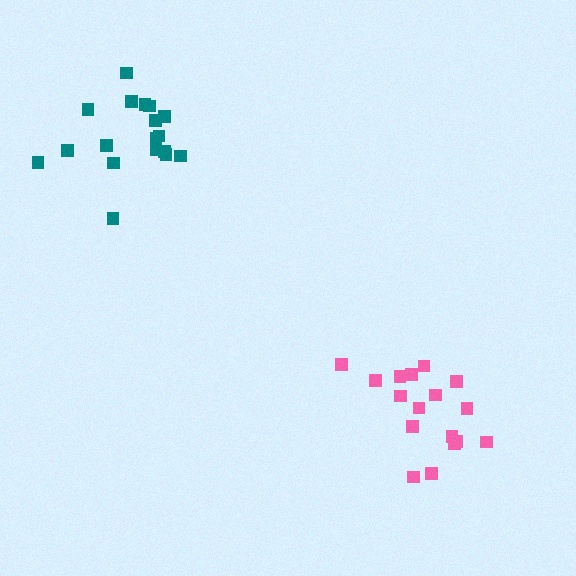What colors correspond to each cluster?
The clusters are colored: pink, teal.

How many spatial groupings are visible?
There are 2 spatial groupings.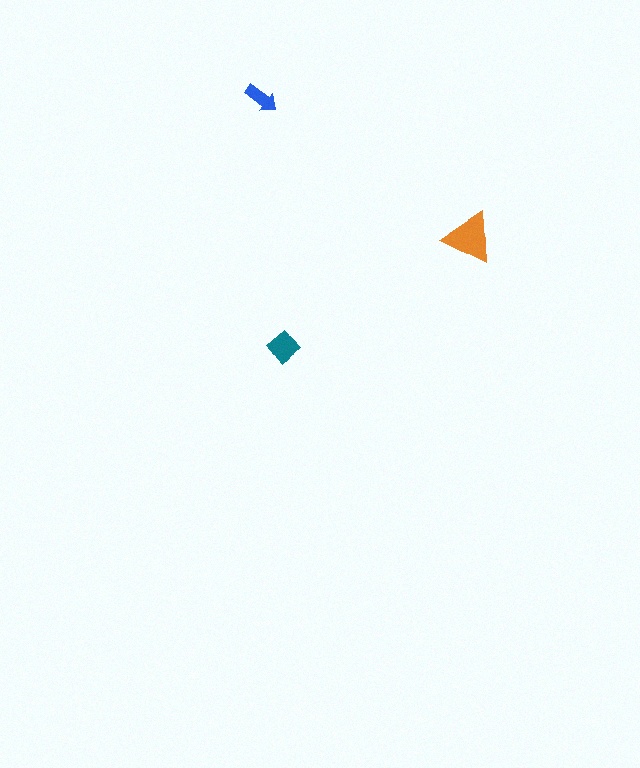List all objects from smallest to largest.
The blue arrow, the teal diamond, the orange triangle.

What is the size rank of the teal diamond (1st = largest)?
2nd.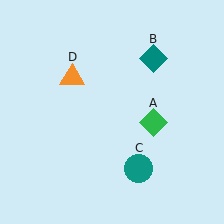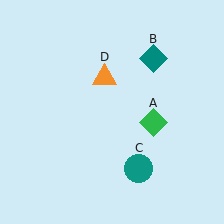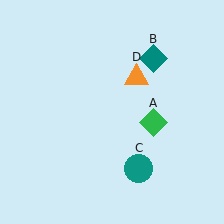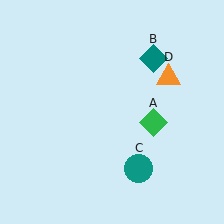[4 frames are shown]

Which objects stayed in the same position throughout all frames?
Green diamond (object A) and teal diamond (object B) and teal circle (object C) remained stationary.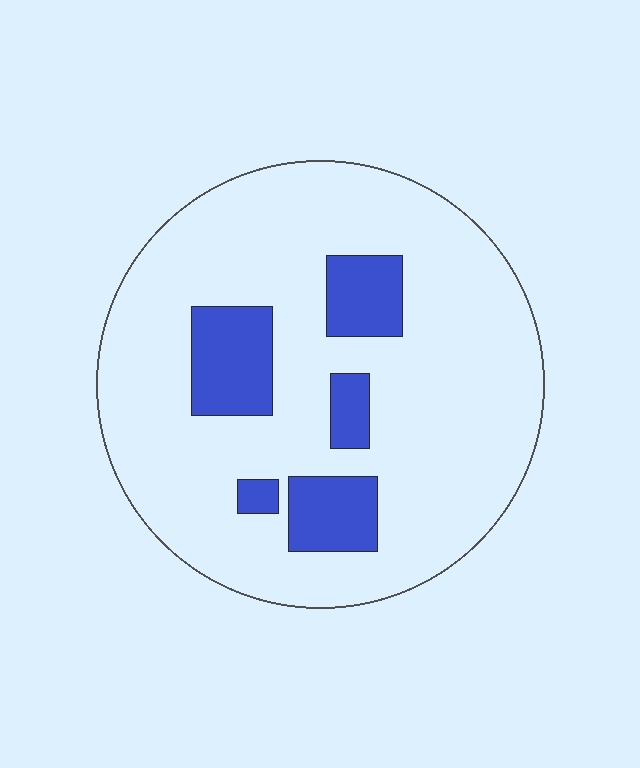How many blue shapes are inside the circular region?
5.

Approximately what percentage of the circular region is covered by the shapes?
Approximately 15%.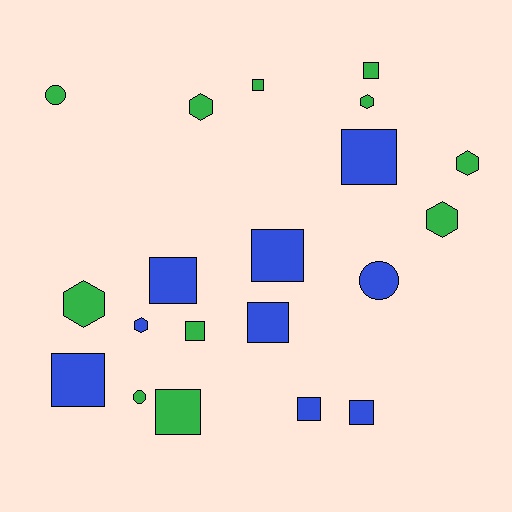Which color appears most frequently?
Green, with 11 objects.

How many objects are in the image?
There are 20 objects.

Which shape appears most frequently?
Square, with 11 objects.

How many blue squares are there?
There are 7 blue squares.